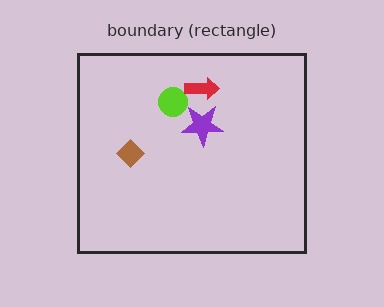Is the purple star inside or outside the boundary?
Inside.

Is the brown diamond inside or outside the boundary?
Inside.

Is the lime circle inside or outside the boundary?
Inside.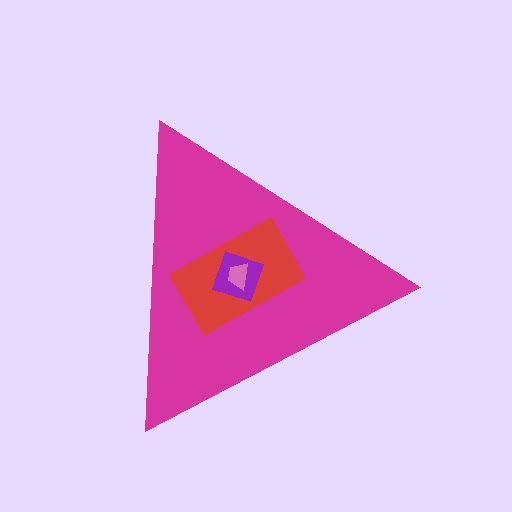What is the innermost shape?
The pink trapezoid.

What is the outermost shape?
The magenta triangle.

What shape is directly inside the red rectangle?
The purple square.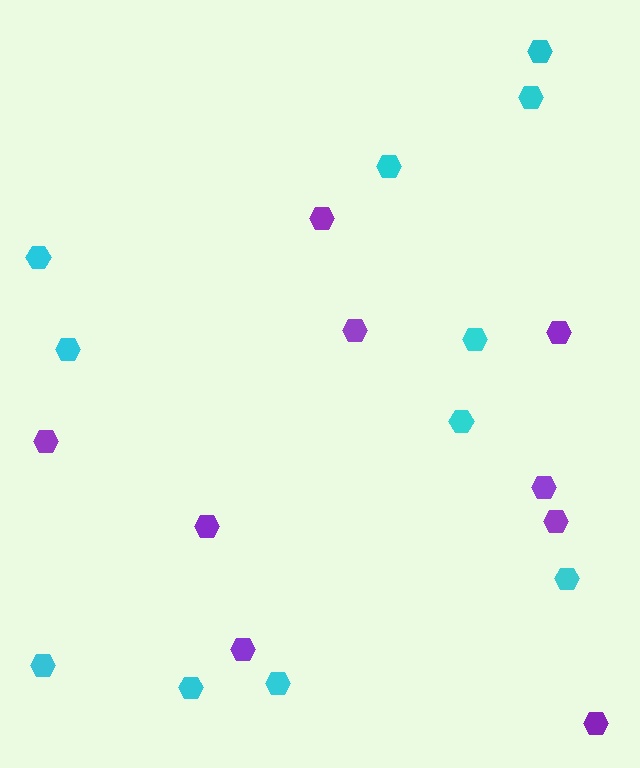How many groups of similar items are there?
There are 2 groups: one group of cyan hexagons (11) and one group of purple hexagons (9).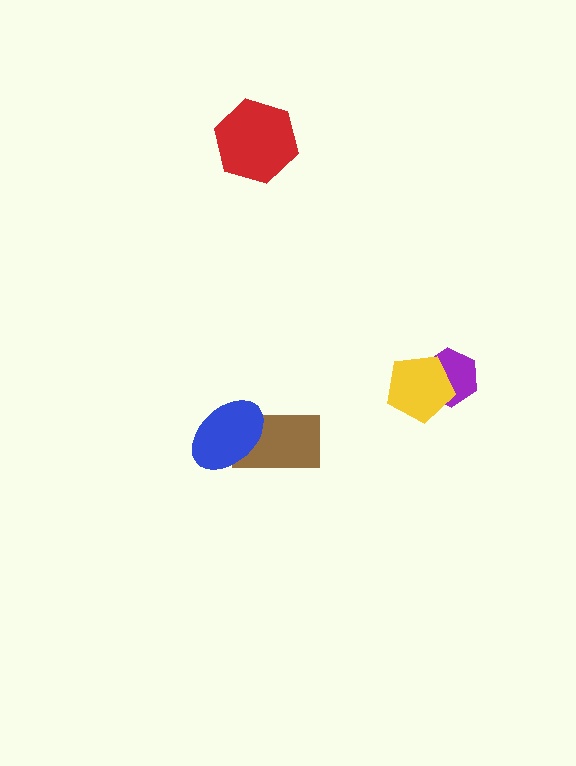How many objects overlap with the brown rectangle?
1 object overlaps with the brown rectangle.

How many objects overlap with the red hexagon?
0 objects overlap with the red hexagon.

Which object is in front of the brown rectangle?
The blue ellipse is in front of the brown rectangle.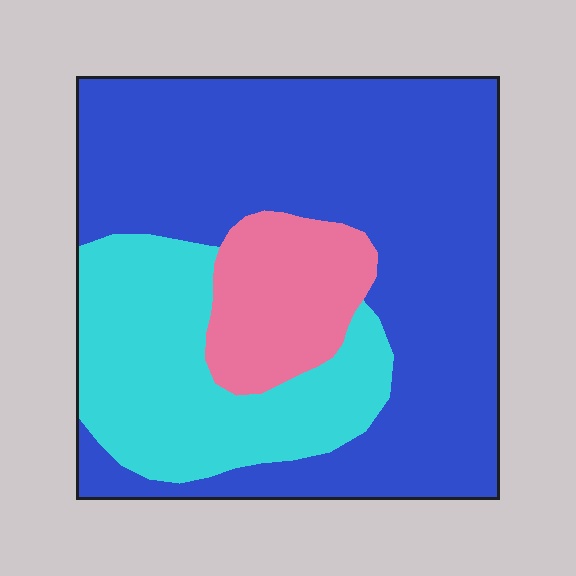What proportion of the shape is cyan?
Cyan covers about 25% of the shape.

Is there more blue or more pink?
Blue.